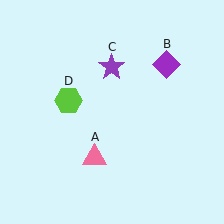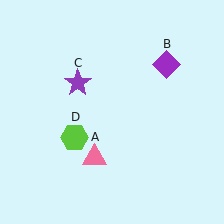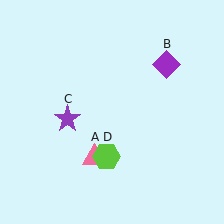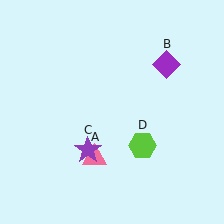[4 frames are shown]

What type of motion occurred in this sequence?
The purple star (object C), lime hexagon (object D) rotated counterclockwise around the center of the scene.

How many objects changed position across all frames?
2 objects changed position: purple star (object C), lime hexagon (object D).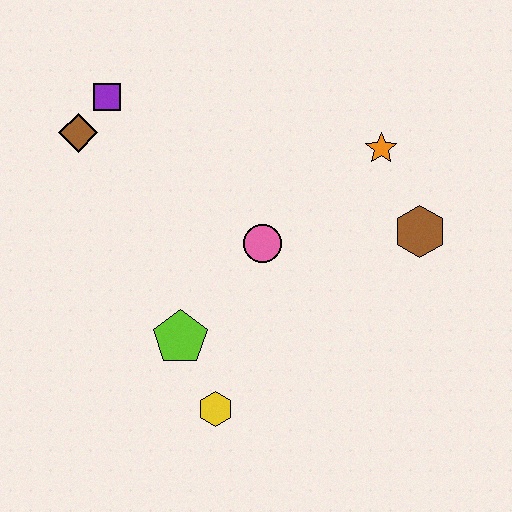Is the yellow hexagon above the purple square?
No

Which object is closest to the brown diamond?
The purple square is closest to the brown diamond.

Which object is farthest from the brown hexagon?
The brown diamond is farthest from the brown hexagon.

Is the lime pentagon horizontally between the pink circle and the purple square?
Yes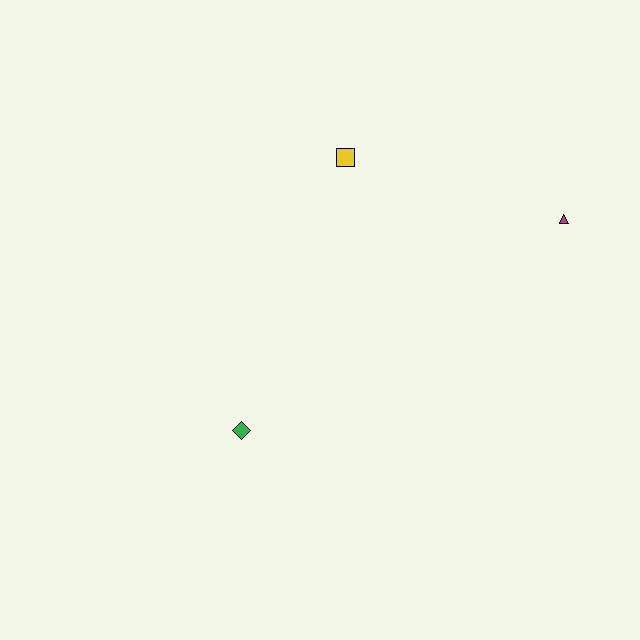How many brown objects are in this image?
There are no brown objects.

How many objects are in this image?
There are 3 objects.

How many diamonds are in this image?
There is 1 diamond.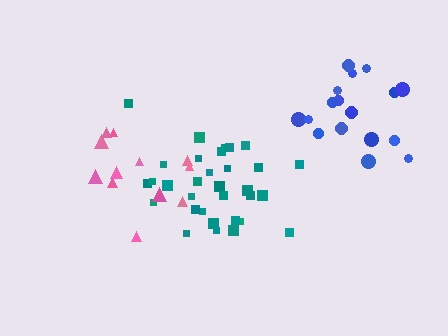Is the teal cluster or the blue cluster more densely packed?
Teal.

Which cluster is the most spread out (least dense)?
Pink.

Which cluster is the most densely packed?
Teal.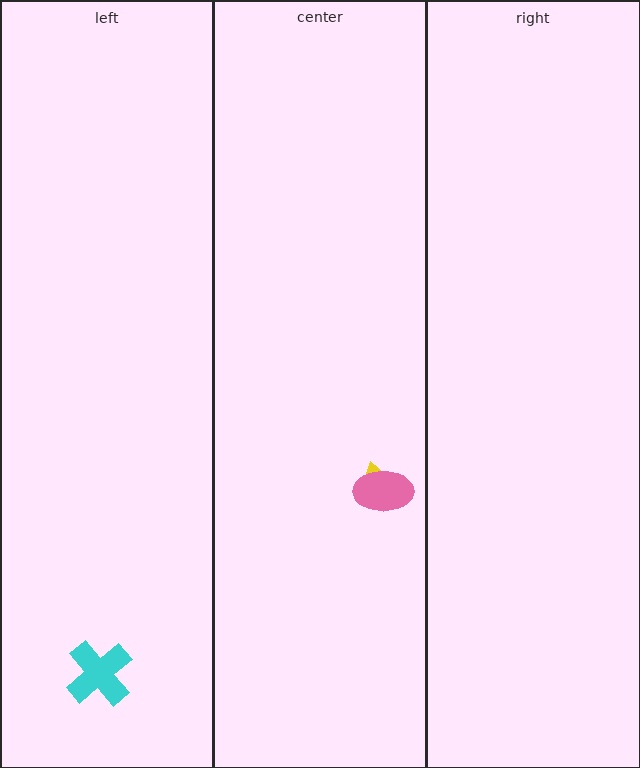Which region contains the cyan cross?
The left region.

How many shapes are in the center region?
2.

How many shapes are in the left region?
1.